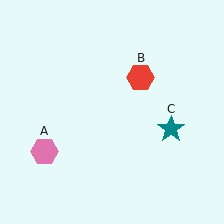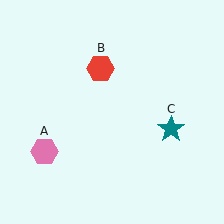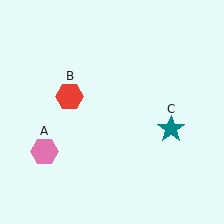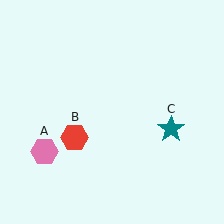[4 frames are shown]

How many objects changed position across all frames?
1 object changed position: red hexagon (object B).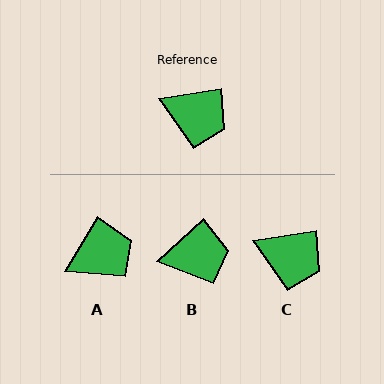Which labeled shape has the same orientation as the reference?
C.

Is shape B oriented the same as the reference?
No, it is off by about 34 degrees.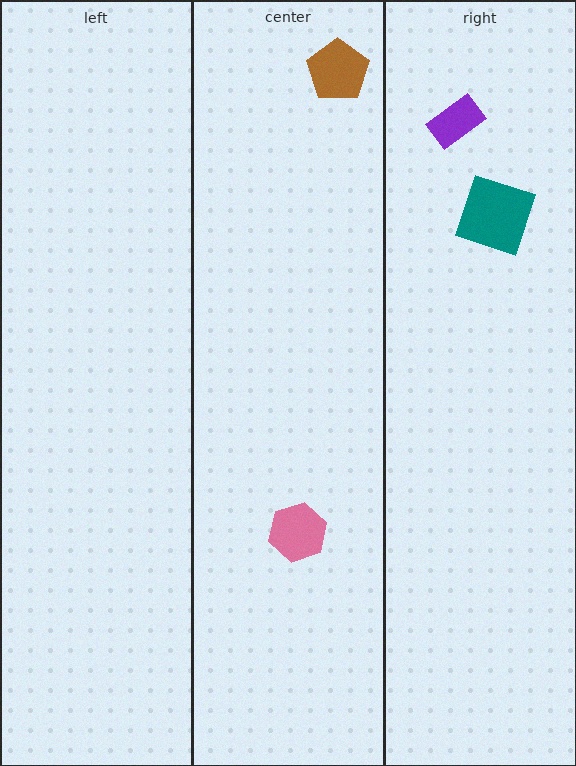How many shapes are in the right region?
2.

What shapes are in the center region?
The brown pentagon, the pink hexagon.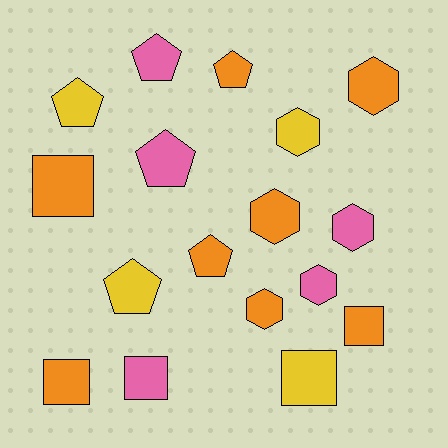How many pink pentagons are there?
There are 2 pink pentagons.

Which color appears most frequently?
Orange, with 8 objects.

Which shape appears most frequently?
Pentagon, with 6 objects.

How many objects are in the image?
There are 17 objects.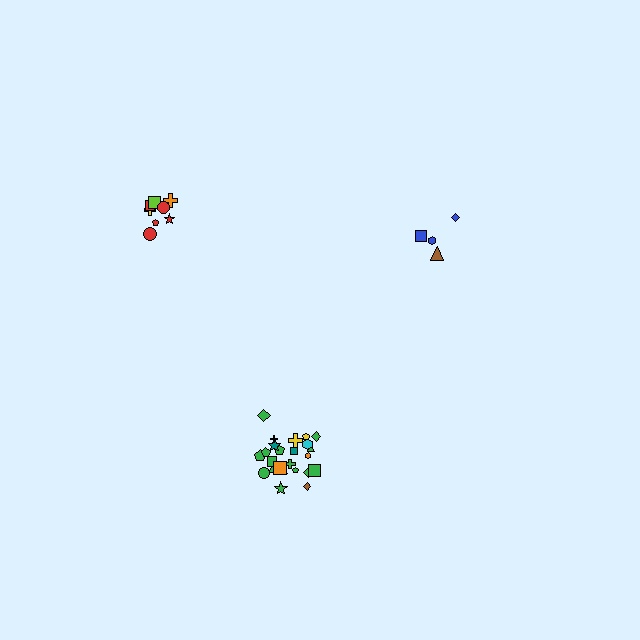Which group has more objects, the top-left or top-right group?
The top-left group.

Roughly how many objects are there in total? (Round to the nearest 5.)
Roughly 35 objects in total.